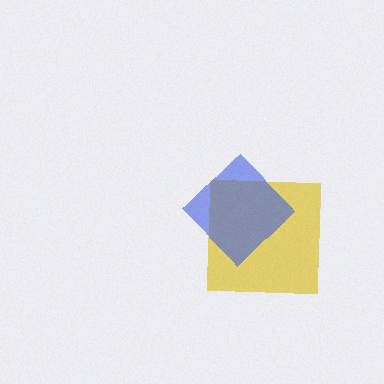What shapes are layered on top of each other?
The layered shapes are: a yellow square, a blue diamond.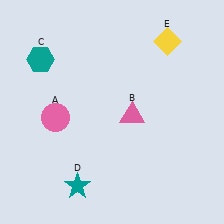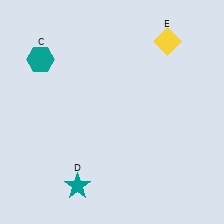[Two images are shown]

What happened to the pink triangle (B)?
The pink triangle (B) was removed in Image 2. It was in the bottom-right area of Image 1.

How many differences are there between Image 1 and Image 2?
There are 2 differences between the two images.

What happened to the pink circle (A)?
The pink circle (A) was removed in Image 2. It was in the bottom-left area of Image 1.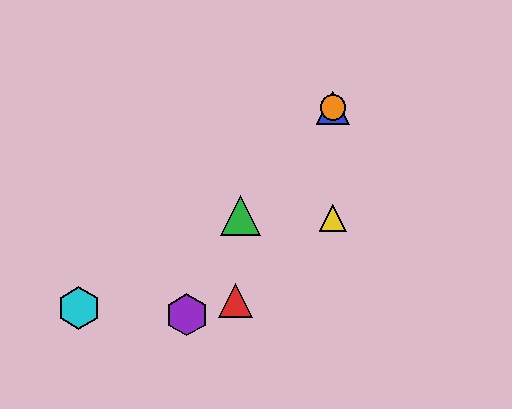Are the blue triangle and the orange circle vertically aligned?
Yes, both are at x≈333.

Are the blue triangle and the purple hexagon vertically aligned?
No, the blue triangle is at x≈333 and the purple hexagon is at x≈187.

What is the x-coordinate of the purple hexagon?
The purple hexagon is at x≈187.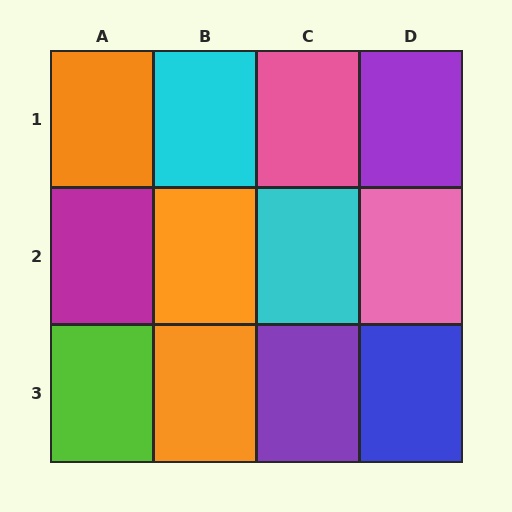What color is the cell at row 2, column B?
Orange.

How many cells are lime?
1 cell is lime.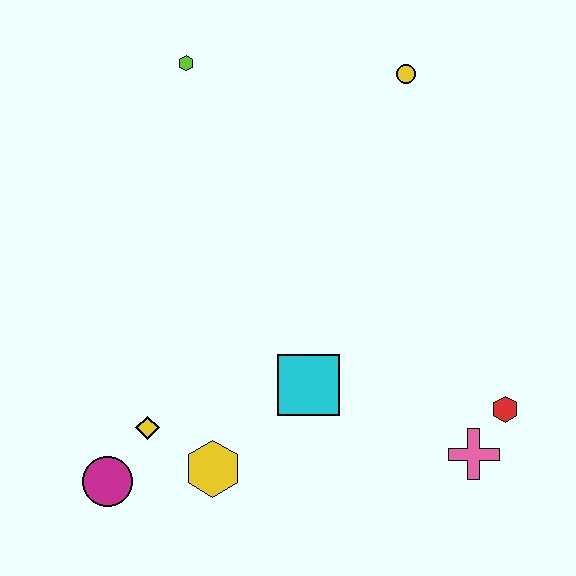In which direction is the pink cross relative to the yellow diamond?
The pink cross is to the right of the yellow diamond.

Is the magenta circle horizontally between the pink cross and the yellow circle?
No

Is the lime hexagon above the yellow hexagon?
Yes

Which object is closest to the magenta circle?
The yellow diamond is closest to the magenta circle.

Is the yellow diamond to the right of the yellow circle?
No